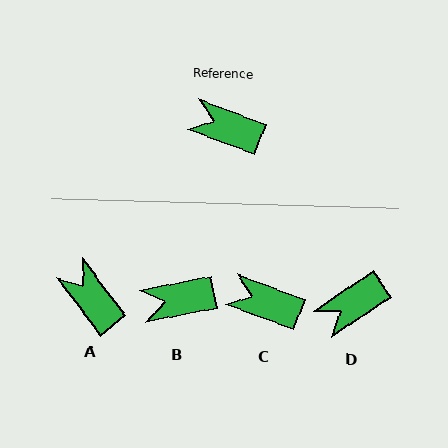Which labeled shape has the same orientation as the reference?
C.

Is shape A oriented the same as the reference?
No, it is off by about 33 degrees.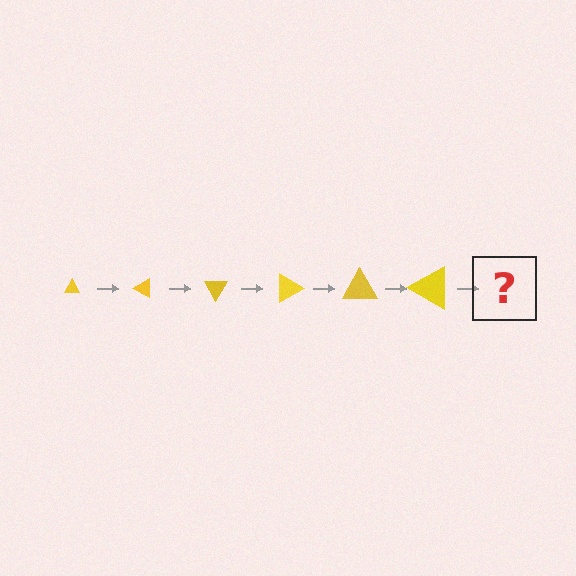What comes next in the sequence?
The next element should be a triangle, larger than the previous one and rotated 180 degrees from the start.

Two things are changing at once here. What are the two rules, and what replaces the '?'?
The two rules are that the triangle grows larger each step and it rotates 30 degrees each step. The '?' should be a triangle, larger than the previous one and rotated 180 degrees from the start.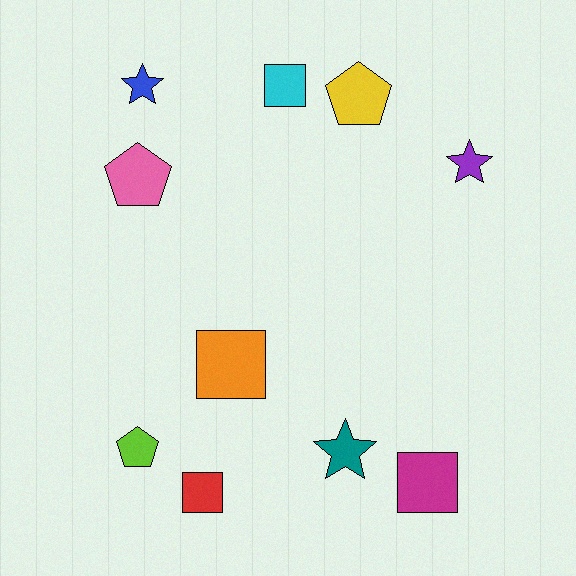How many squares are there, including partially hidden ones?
There are 4 squares.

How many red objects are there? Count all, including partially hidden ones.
There is 1 red object.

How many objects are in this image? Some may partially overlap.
There are 10 objects.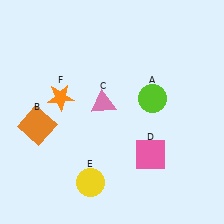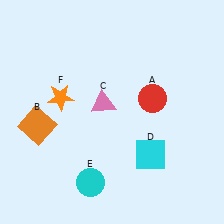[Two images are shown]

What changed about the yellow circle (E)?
In Image 1, E is yellow. In Image 2, it changed to cyan.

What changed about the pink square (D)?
In Image 1, D is pink. In Image 2, it changed to cyan.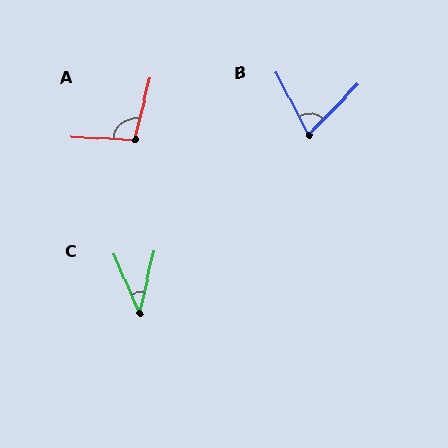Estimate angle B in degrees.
Approximately 72 degrees.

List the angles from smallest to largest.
C (35°), B (72°), A (101°).